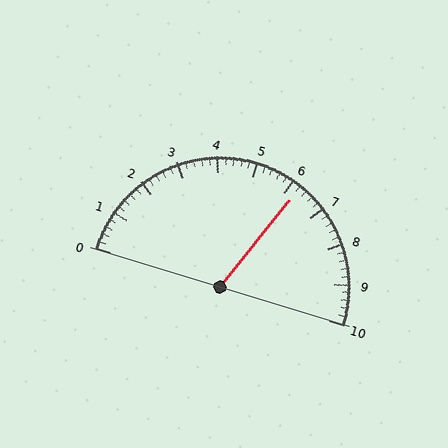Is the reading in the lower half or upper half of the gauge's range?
The reading is in the upper half of the range (0 to 10).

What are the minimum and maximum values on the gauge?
The gauge ranges from 0 to 10.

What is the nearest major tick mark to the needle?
The nearest major tick mark is 6.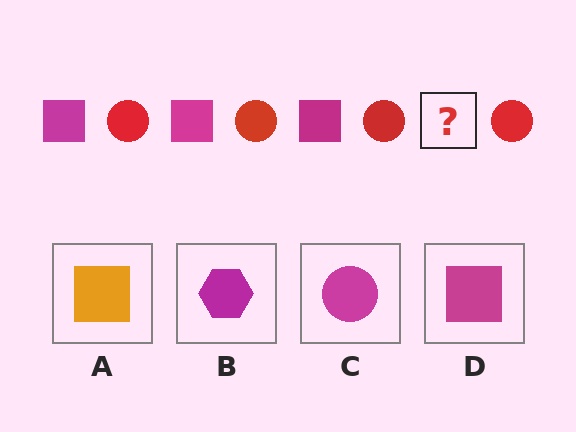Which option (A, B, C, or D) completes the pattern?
D.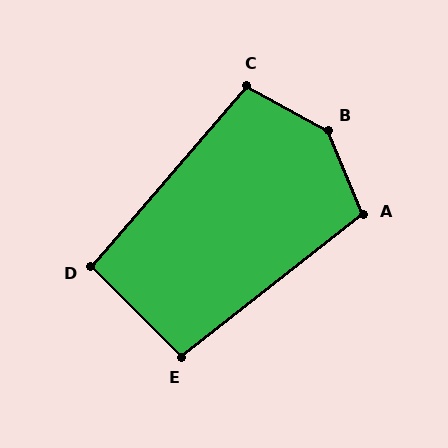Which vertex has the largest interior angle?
B, at approximately 142 degrees.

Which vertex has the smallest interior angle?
D, at approximately 94 degrees.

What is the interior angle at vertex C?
Approximately 102 degrees (obtuse).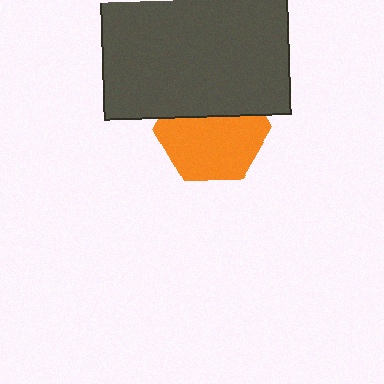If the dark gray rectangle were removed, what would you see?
You would see the complete orange hexagon.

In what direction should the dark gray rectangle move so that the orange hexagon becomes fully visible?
The dark gray rectangle should move up. That is the shortest direction to clear the overlap and leave the orange hexagon fully visible.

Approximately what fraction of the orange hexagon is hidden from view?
Roughly 37% of the orange hexagon is hidden behind the dark gray rectangle.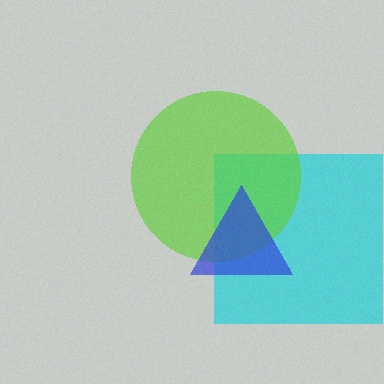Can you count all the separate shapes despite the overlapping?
Yes, there are 3 separate shapes.